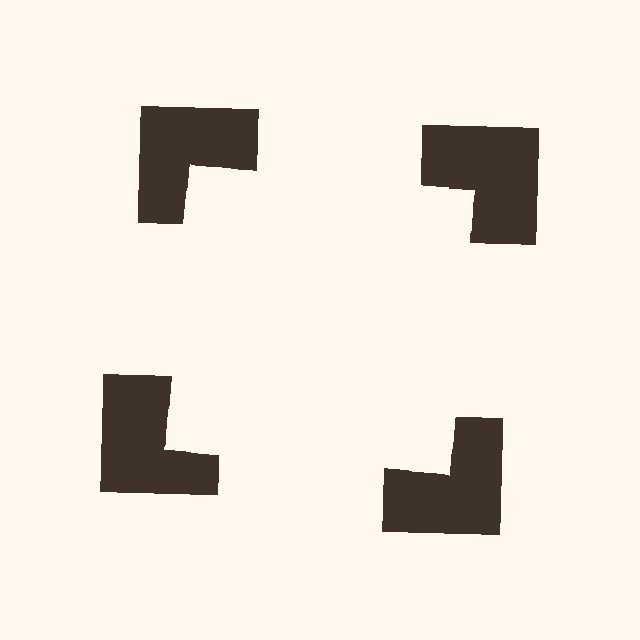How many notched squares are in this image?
There are 4 — one at each vertex of the illusory square.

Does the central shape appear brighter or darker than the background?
It typically appears slightly brighter than the background, even though no actual brightness change is drawn.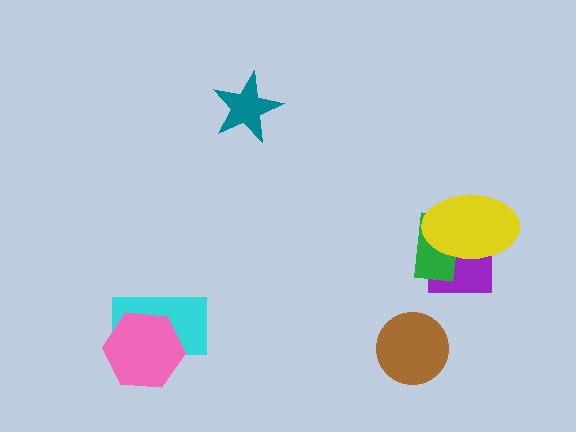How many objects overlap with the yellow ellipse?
2 objects overlap with the yellow ellipse.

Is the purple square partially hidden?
Yes, it is partially covered by another shape.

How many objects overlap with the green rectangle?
2 objects overlap with the green rectangle.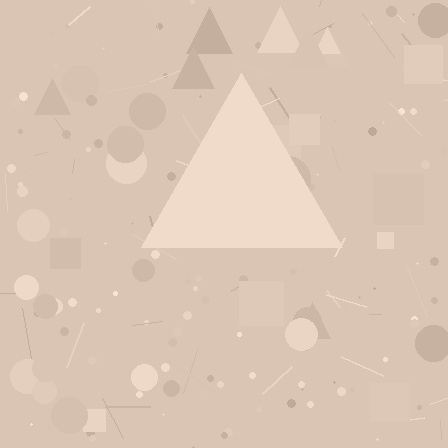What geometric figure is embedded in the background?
A triangle is embedded in the background.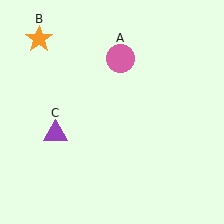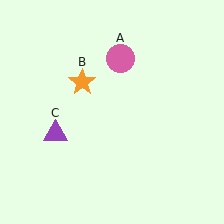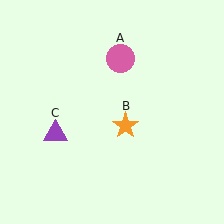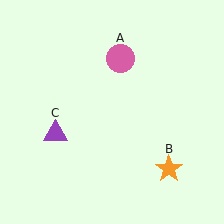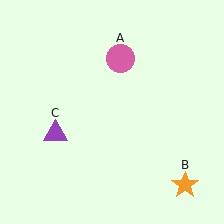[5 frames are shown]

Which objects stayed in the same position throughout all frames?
Pink circle (object A) and purple triangle (object C) remained stationary.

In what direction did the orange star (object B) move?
The orange star (object B) moved down and to the right.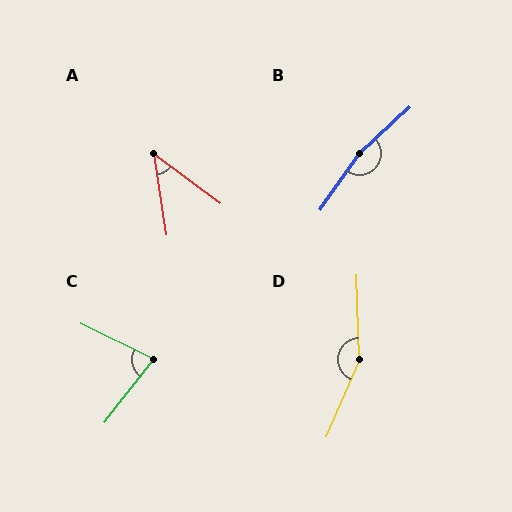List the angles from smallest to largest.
A (45°), C (78°), D (155°), B (168°).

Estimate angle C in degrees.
Approximately 78 degrees.